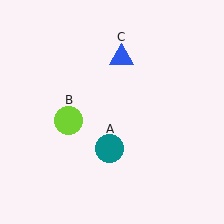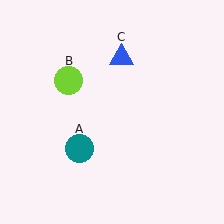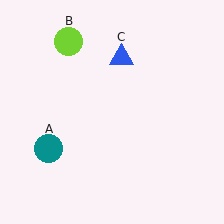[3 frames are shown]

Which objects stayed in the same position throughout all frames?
Blue triangle (object C) remained stationary.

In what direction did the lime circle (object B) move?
The lime circle (object B) moved up.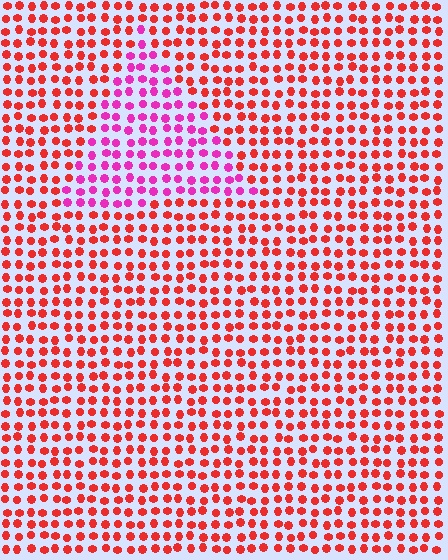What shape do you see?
I see a triangle.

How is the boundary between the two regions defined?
The boundary is defined purely by a slight shift in hue (about 45 degrees). Spacing, size, and orientation are identical on both sides.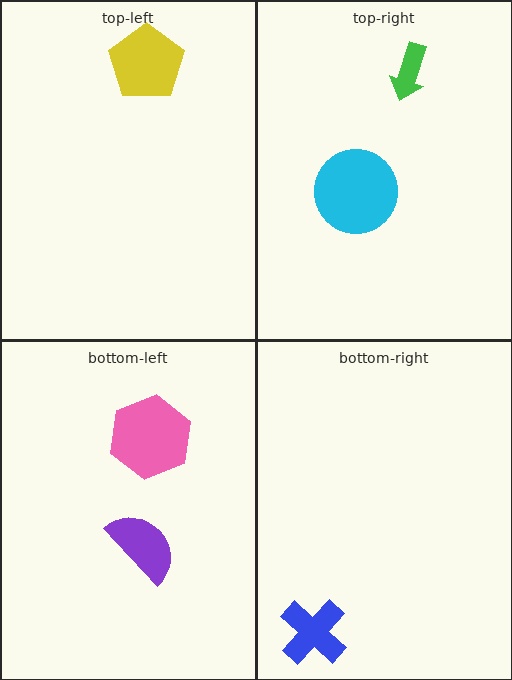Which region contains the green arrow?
The top-right region.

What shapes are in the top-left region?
The yellow pentagon.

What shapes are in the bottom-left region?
The pink hexagon, the purple semicircle.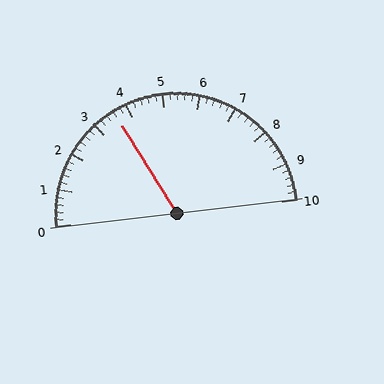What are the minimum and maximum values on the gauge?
The gauge ranges from 0 to 10.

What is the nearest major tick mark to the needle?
The nearest major tick mark is 4.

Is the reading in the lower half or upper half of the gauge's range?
The reading is in the lower half of the range (0 to 10).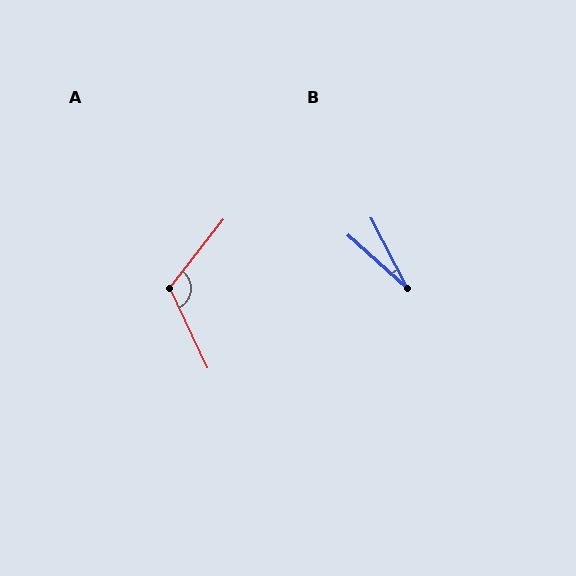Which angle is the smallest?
B, at approximately 20 degrees.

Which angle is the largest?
A, at approximately 117 degrees.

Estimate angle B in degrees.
Approximately 20 degrees.